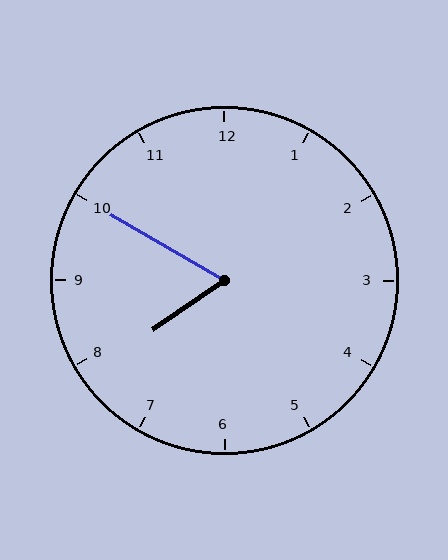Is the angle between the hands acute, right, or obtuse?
It is acute.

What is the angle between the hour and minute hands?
Approximately 65 degrees.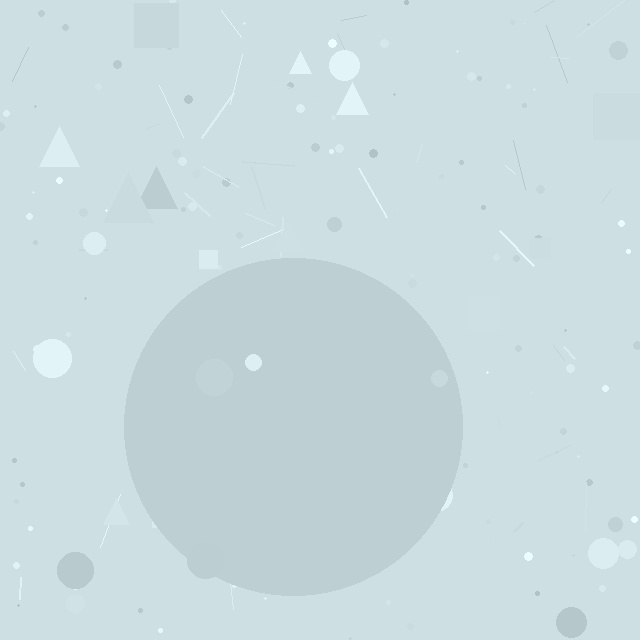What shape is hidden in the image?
A circle is hidden in the image.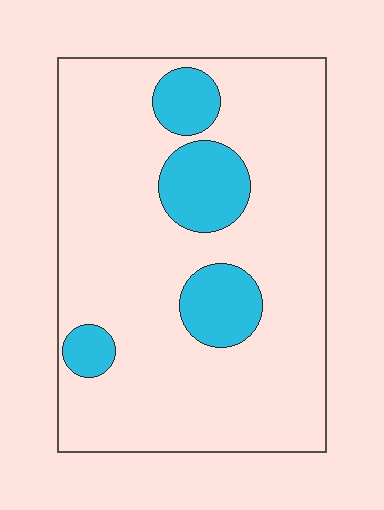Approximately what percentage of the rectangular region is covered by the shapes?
Approximately 15%.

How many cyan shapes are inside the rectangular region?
4.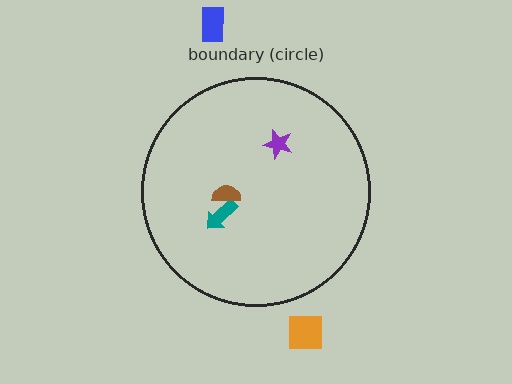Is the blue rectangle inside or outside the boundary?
Outside.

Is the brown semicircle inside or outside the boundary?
Inside.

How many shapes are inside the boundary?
3 inside, 2 outside.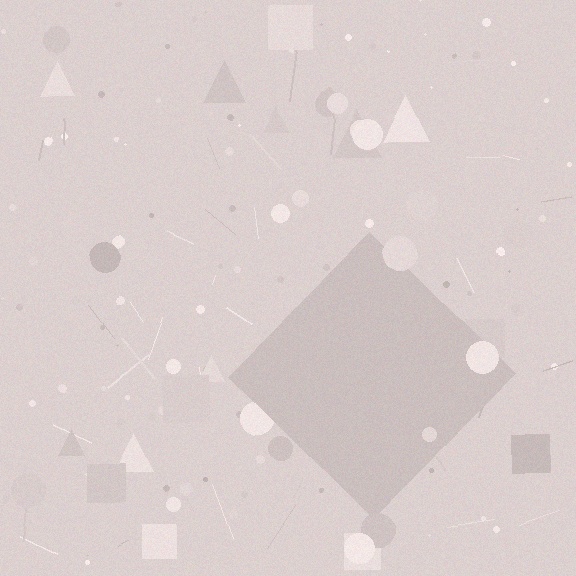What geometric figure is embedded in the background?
A diamond is embedded in the background.